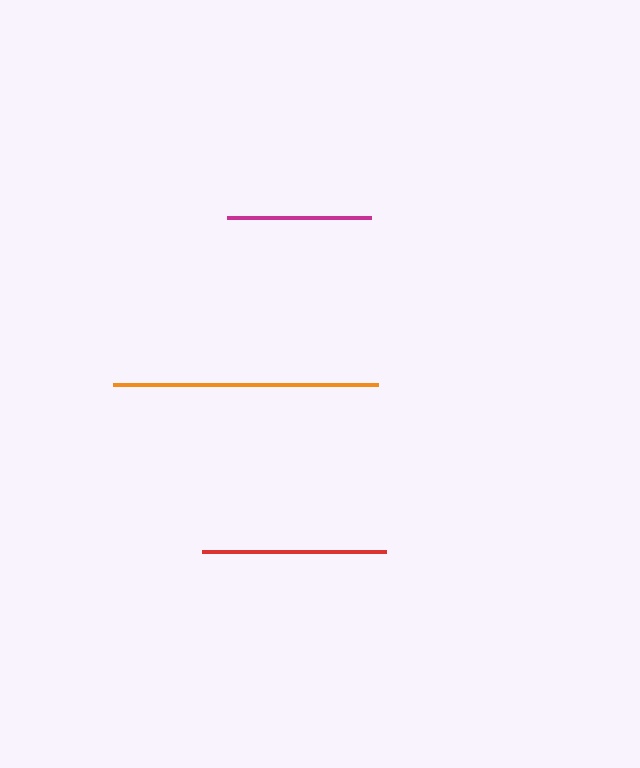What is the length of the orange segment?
The orange segment is approximately 265 pixels long.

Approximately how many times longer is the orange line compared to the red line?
The orange line is approximately 1.4 times the length of the red line.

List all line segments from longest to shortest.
From longest to shortest: orange, red, magenta.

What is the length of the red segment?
The red segment is approximately 185 pixels long.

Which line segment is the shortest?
The magenta line is the shortest at approximately 144 pixels.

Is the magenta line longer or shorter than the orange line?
The orange line is longer than the magenta line.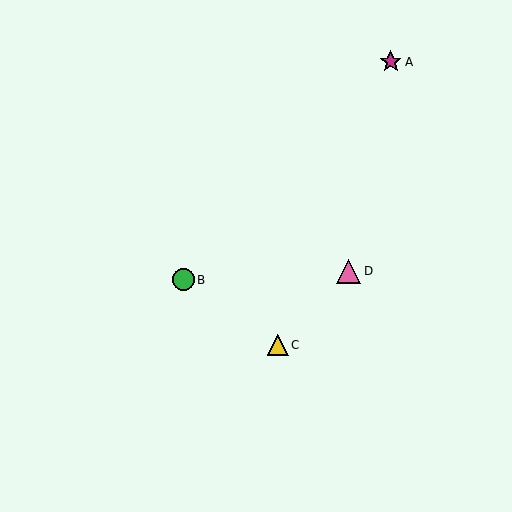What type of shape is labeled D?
Shape D is a pink triangle.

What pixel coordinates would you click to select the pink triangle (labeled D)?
Click at (349, 271) to select the pink triangle D.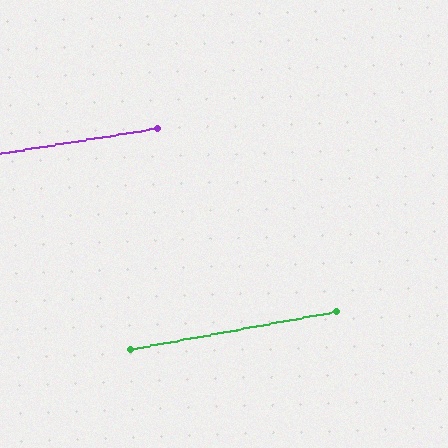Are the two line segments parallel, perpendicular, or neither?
Parallel — their directions differ by only 1.2°.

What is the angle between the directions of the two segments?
Approximately 1 degree.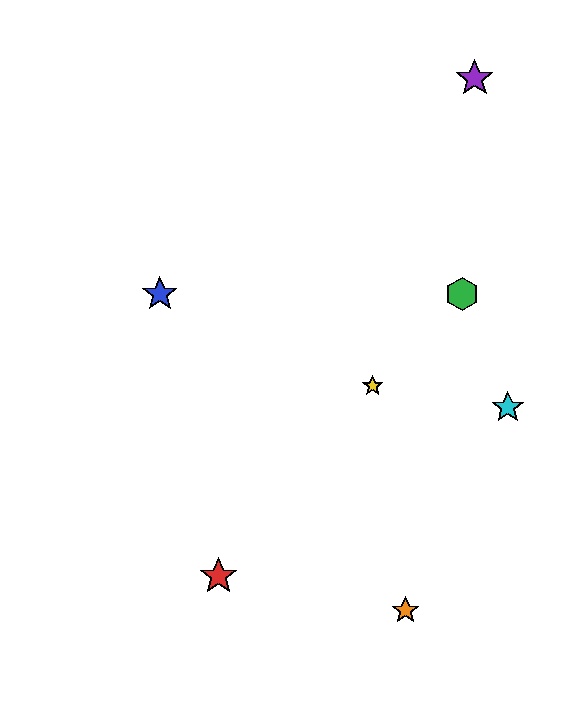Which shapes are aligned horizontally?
The blue star, the green hexagon are aligned horizontally.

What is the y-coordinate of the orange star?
The orange star is at y≈610.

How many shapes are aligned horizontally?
2 shapes (the blue star, the green hexagon) are aligned horizontally.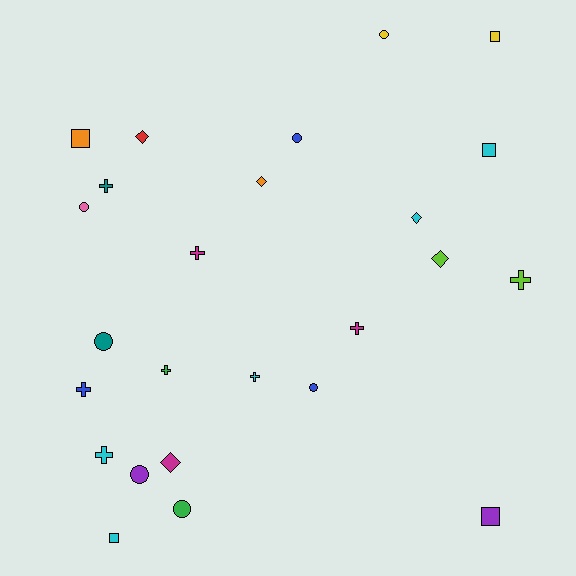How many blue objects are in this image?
There are 3 blue objects.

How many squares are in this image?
There are 5 squares.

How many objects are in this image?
There are 25 objects.